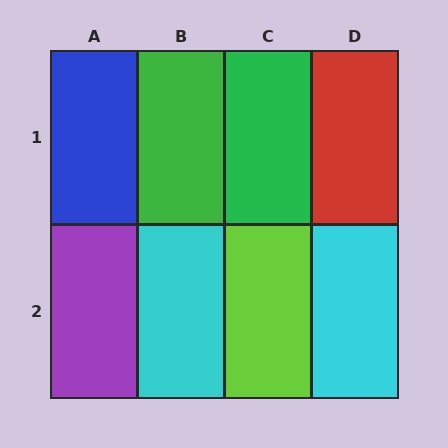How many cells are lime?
1 cell is lime.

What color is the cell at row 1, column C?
Green.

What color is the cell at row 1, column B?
Green.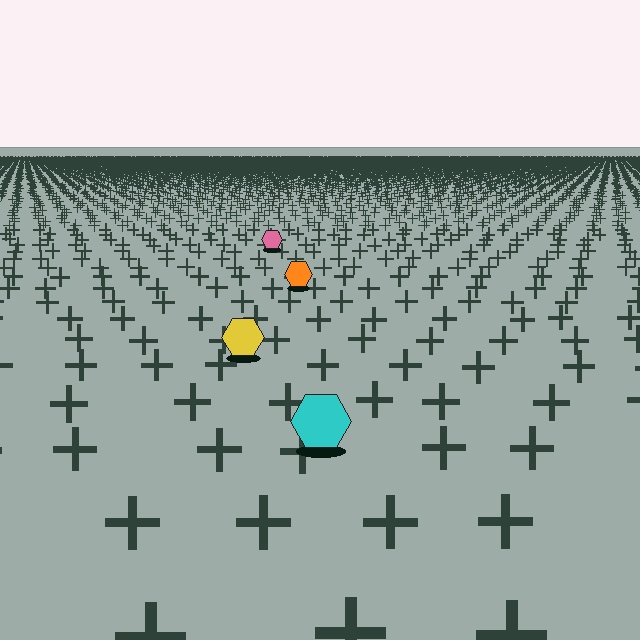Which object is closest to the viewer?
The cyan hexagon is closest. The texture marks near it are larger and more spread out.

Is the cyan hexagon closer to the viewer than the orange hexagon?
Yes. The cyan hexagon is closer — you can tell from the texture gradient: the ground texture is coarser near it.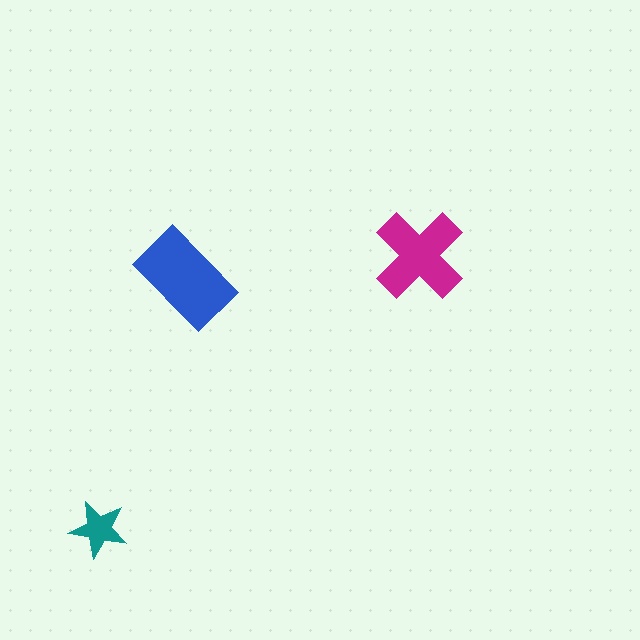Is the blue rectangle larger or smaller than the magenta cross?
Larger.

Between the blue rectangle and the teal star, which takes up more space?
The blue rectangle.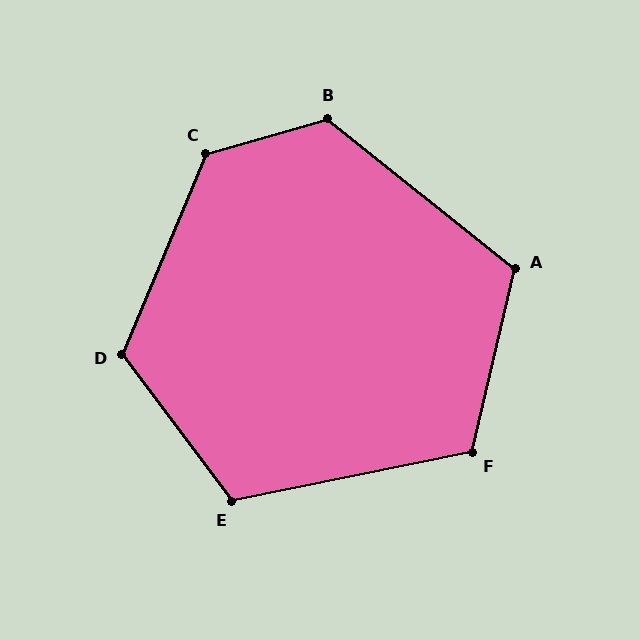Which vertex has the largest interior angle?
C, at approximately 129 degrees.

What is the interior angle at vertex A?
Approximately 116 degrees (obtuse).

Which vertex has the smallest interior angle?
F, at approximately 115 degrees.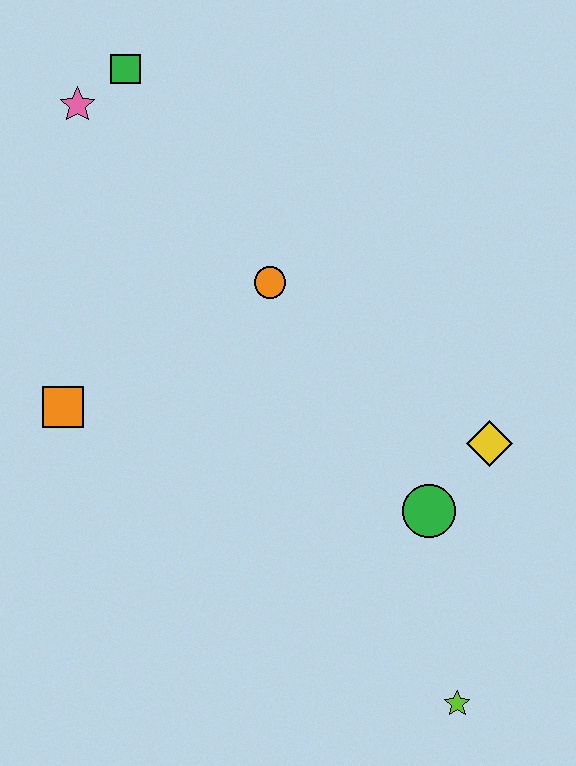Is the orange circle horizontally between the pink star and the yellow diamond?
Yes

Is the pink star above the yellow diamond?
Yes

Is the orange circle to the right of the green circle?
No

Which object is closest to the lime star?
The green circle is closest to the lime star.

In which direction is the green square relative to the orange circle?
The green square is above the orange circle.